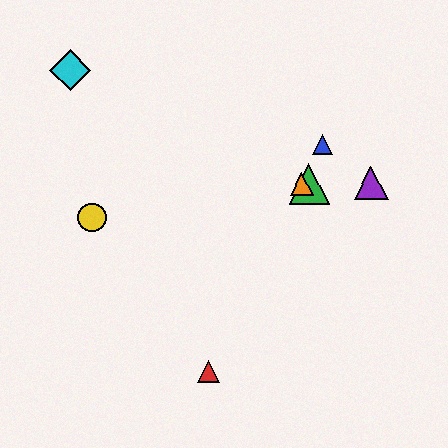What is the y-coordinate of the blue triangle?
The blue triangle is at y≈144.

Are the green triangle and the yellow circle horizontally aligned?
No, the green triangle is at y≈184 and the yellow circle is at y≈217.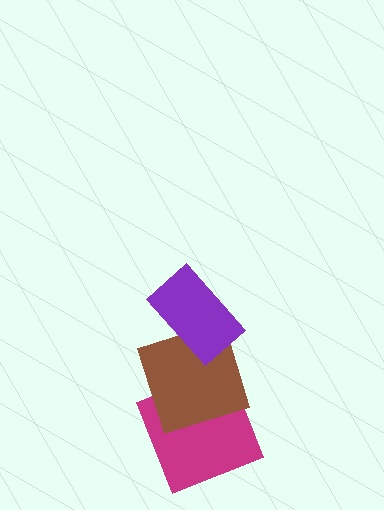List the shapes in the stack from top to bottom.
From top to bottom: the purple rectangle, the brown square, the magenta square.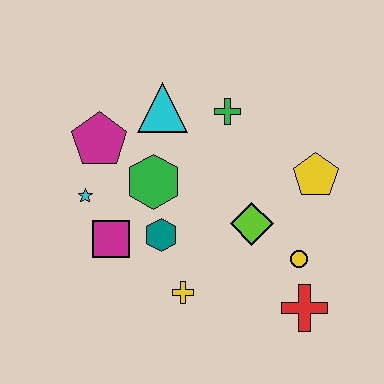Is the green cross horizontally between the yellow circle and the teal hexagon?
Yes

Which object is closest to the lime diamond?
The yellow circle is closest to the lime diamond.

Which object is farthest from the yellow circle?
The magenta pentagon is farthest from the yellow circle.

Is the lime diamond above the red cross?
Yes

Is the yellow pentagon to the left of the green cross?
No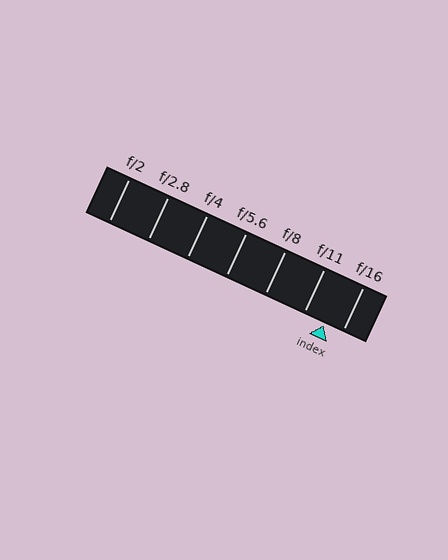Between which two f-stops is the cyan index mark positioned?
The index mark is between f/11 and f/16.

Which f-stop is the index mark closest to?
The index mark is closest to f/16.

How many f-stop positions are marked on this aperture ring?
There are 7 f-stop positions marked.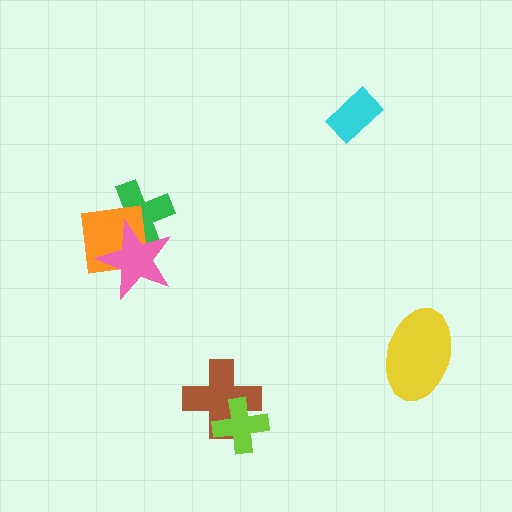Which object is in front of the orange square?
The pink star is in front of the orange square.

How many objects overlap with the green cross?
2 objects overlap with the green cross.